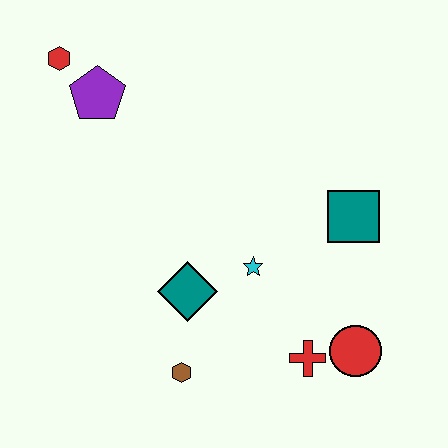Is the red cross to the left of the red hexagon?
No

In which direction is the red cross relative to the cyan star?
The red cross is below the cyan star.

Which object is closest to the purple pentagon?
The red hexagon is closest to the purple pentagon.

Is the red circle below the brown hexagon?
No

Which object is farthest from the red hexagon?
The red circle is farthest from the red hexagon.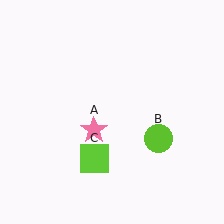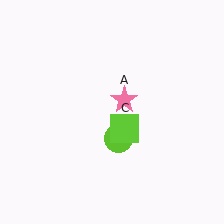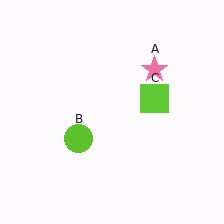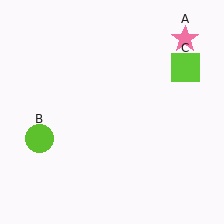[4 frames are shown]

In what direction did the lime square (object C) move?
The lime square (object C) moved up and to the right.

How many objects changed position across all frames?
3 objects changed position: pink star (object A), lime circle (object B), lime square (object C).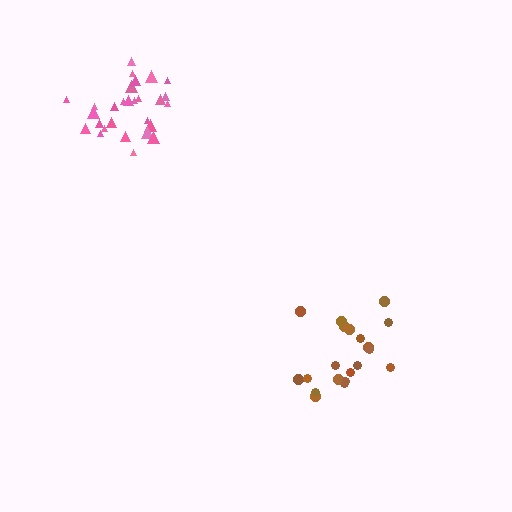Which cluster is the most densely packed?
Pink.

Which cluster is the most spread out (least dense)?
Brown.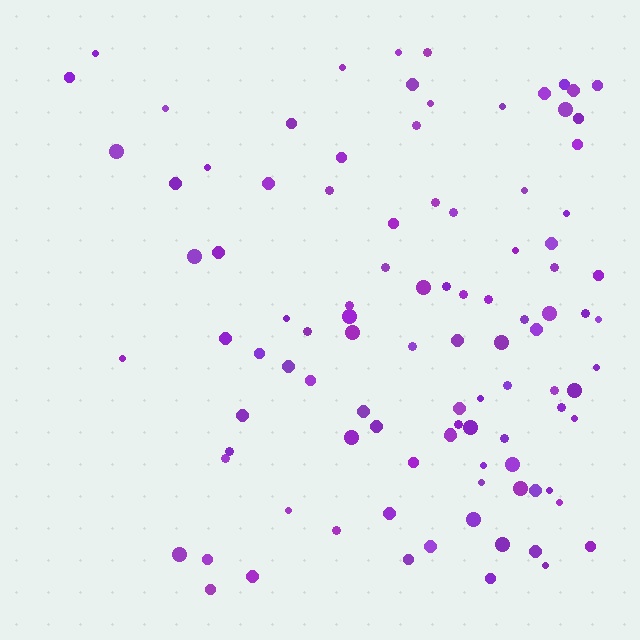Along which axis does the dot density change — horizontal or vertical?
Horizontal.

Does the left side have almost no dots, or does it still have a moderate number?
Still a moderate number, just noticeably fewer than the right.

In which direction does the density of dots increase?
From left to right, with the right side densest.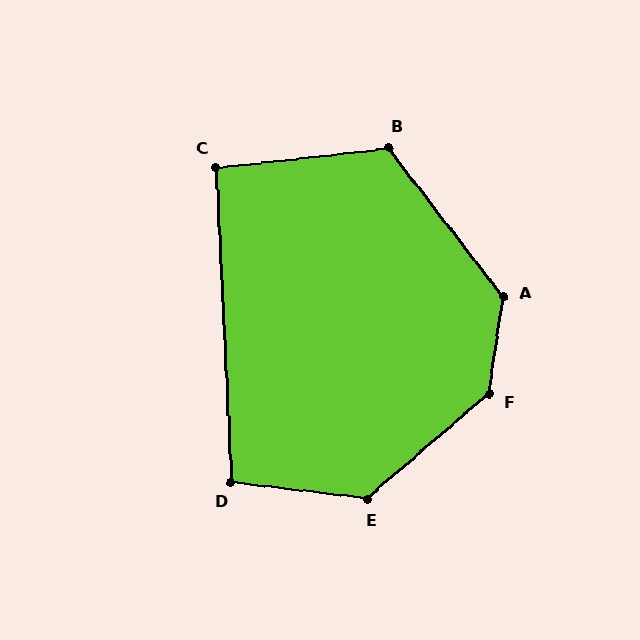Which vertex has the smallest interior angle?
C, at approximately 93 degrees.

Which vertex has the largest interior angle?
F, at approximately 139 degrees.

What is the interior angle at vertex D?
Approximately 100 degrees (obtuse).